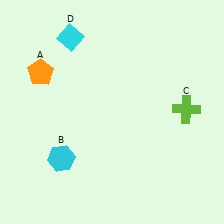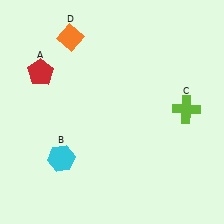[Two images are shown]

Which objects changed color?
A changed from orange to red. D changed from cyan to orange.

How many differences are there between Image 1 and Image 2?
There are 2 differences between the two images.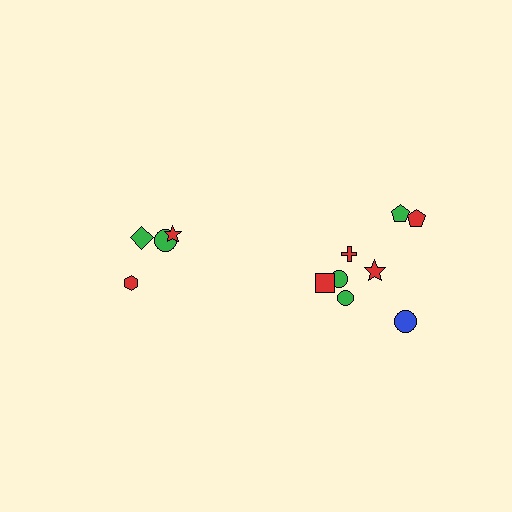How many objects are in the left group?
There are 4 objects.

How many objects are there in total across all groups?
There are 12 objects.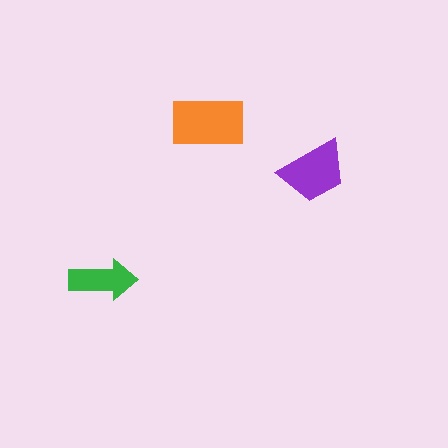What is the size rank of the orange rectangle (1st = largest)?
1st.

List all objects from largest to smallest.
The orange rectangle, the purple trapezoid, the green arrow.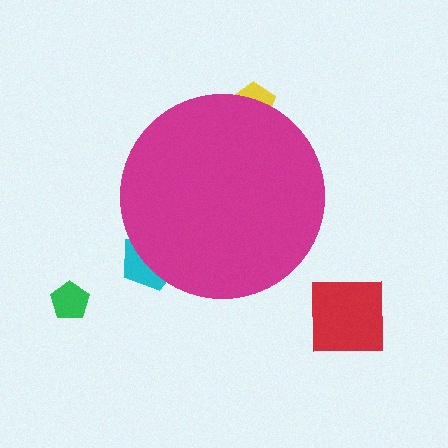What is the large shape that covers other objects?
A magenta circle.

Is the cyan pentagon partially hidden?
Yes, the cyan pentagon is partially hidden behind the magenta circle.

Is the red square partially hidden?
No, the red square is fully visible.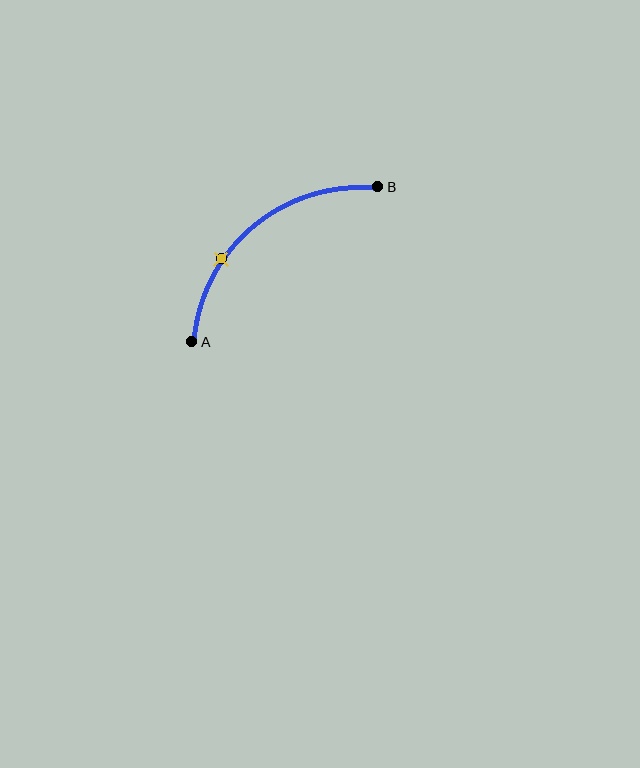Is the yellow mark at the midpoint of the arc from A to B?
No. The yellow mark lies on the arc but is closer to endpoint A. The arc midpoint would be at the point on the curve equidistant along the arc from both A and B.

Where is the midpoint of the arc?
The arc midpoint is the point on the curve farthest from the straight line joining A and B. It sits above and to the left of that line.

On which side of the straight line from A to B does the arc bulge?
The arc bulges above and to the left of the straight line connecting A and B.